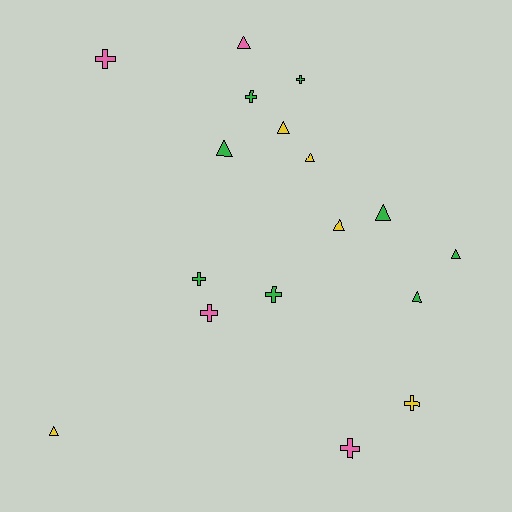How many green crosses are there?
There are 4 green crosses.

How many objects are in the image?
There are 17 objects.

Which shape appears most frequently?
Triangle, with 9 objects.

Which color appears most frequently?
Green, with 8 objects.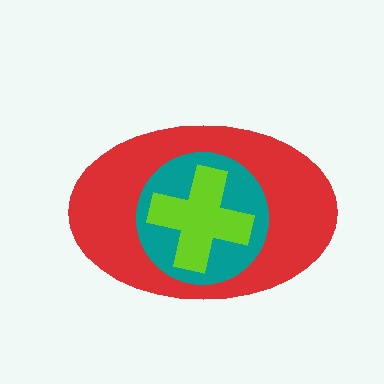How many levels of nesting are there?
3.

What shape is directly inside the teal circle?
The lime cross.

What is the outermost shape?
The red ellipse.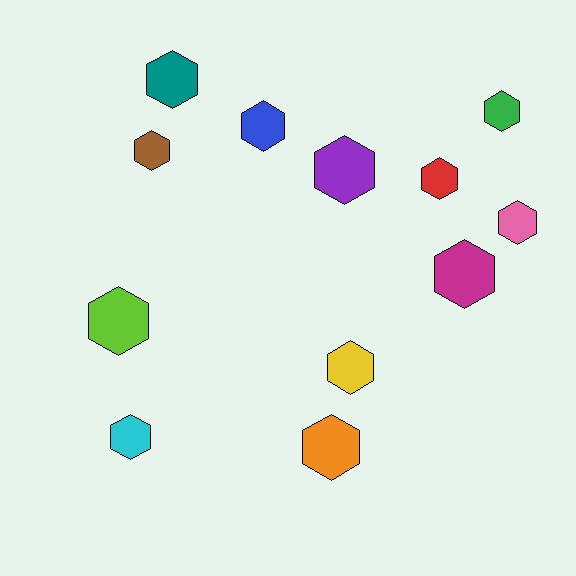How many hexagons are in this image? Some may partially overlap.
There are 12 hexagons.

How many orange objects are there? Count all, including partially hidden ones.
There is 1 orange object.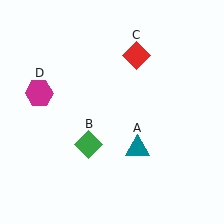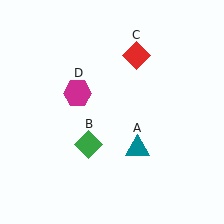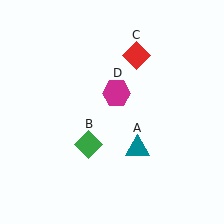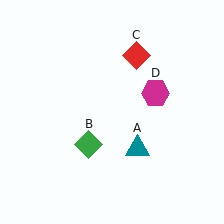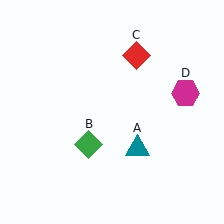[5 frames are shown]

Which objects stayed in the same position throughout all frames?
Teal triangle (object A) and green diamond (object B) and red diamond (object C) remained stationary.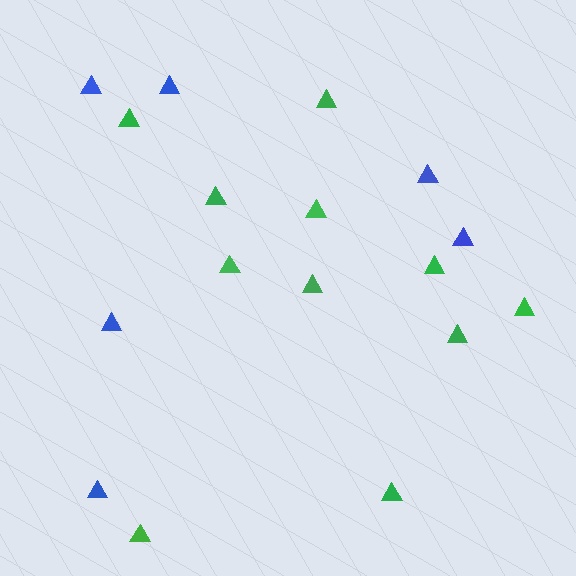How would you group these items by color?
There are 2 groups: one group of green triangles (11) and one group of blue triangles (6).